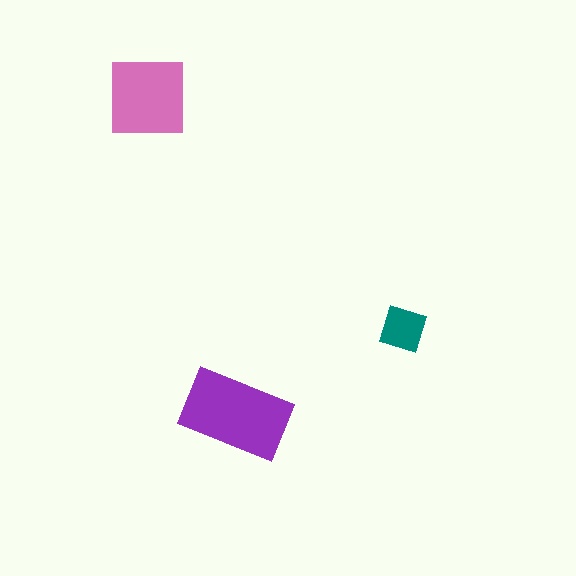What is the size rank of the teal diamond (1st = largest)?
3rd.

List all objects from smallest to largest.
The teal diamond, the pink square, the purple rectangle.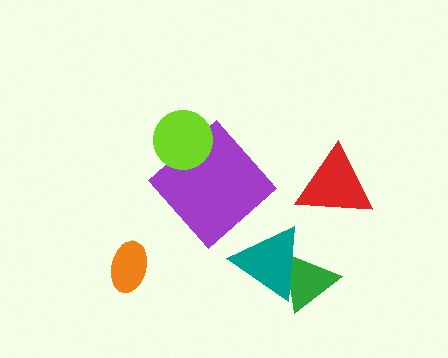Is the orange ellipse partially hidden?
No, no other shape covers it.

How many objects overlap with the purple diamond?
1 object overlaps with the purple diamond.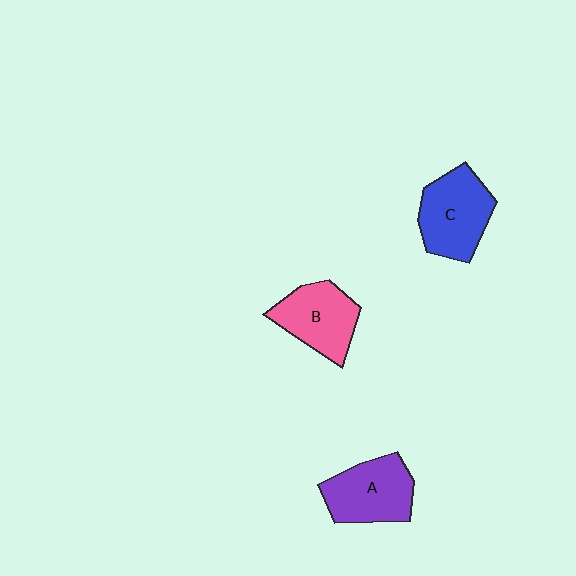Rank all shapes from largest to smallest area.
From largest to smallest: C (blue), A (purple), B (pink).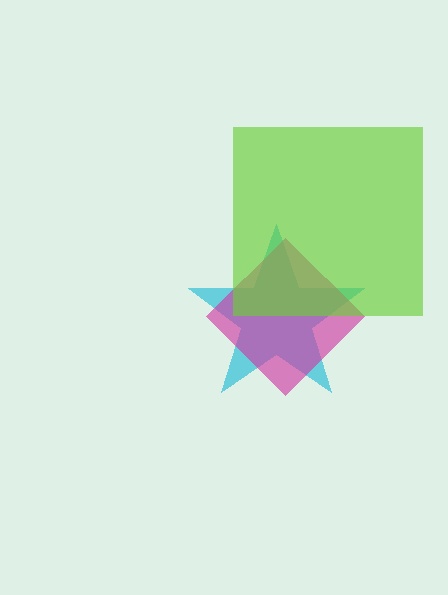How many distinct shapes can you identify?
There are 3 distinct shapes: a cyan star, a magenta diamond, a lime square.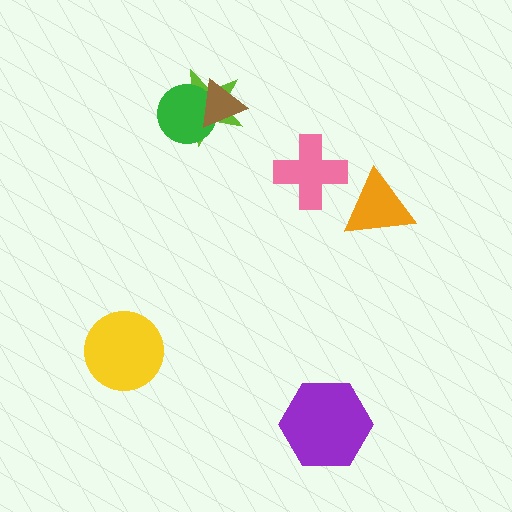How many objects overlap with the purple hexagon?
0 objects overlap with the purple hexagon.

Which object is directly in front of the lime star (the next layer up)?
The green circle is directly in front of the lime star.